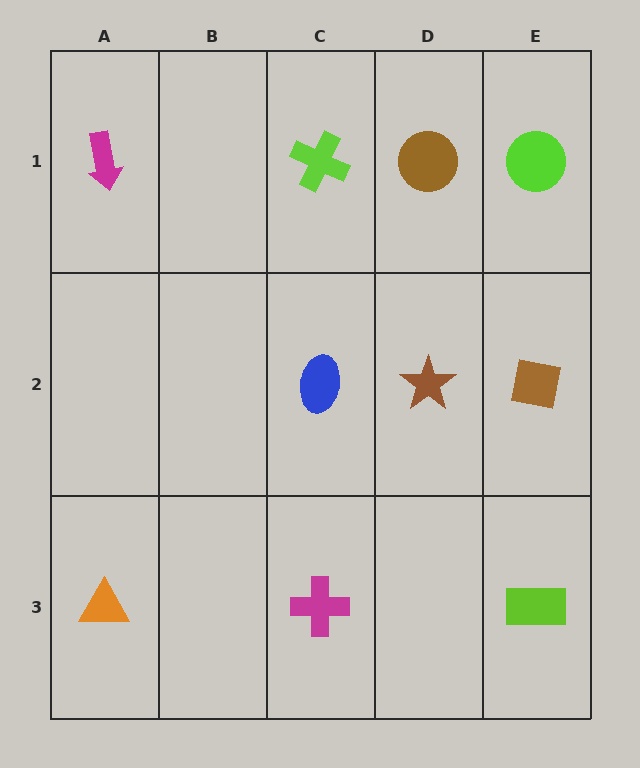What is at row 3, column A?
An orange triangle.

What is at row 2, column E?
A brown square.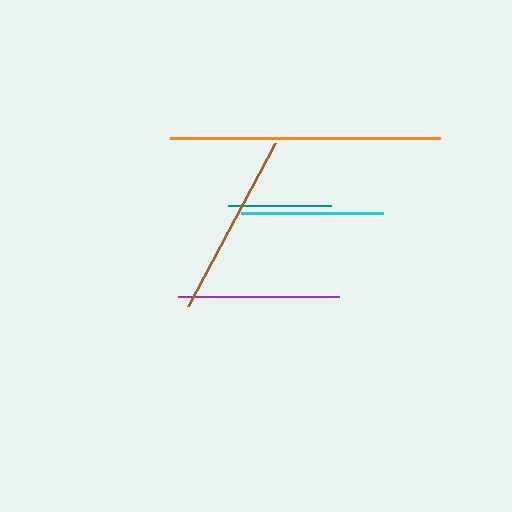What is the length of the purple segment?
The purple segment is approximately 160 pixels long.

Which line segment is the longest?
The orange line is the longest at approximately 270 pixels.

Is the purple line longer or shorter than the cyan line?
The purple line is longer than the cyan line.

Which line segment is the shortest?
The teal line is the shortest at approximately 103 pixels.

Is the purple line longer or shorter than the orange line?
The orange line is longer than the purple line.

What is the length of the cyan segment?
The cyan segment is approximately 142 pixels long.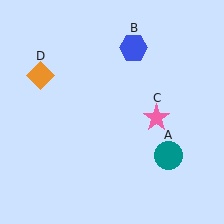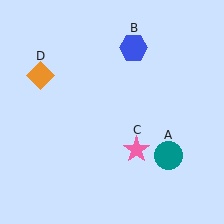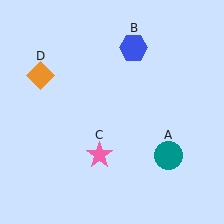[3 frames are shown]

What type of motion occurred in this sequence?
The pink star (object C) rotated clockwise around the center of the scene.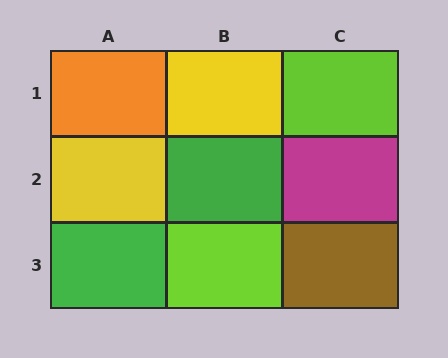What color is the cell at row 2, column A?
Yellow.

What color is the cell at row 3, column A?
Green.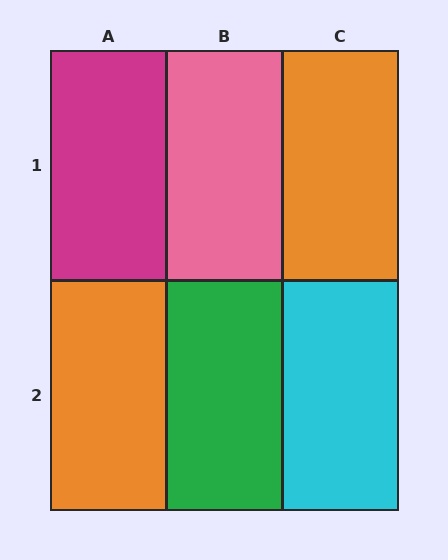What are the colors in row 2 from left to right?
Orange, green, cyan.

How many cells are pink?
1 cell is pink.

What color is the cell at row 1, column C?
Orange.